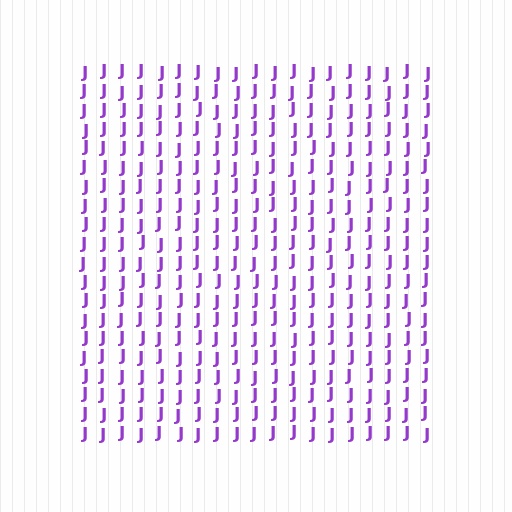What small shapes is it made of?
It is made of small letter J's.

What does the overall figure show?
The overall figure shows a square.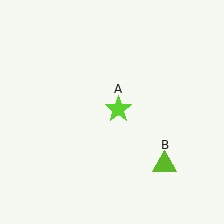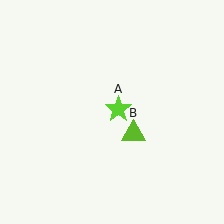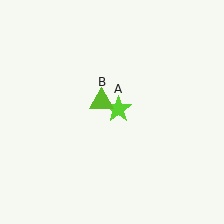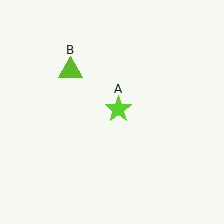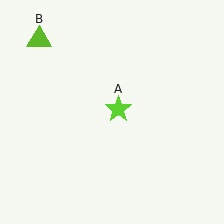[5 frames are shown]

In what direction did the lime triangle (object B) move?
The lime triangle (object B) moved up and to the left.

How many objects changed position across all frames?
1 object changed position: lime triangle (object B).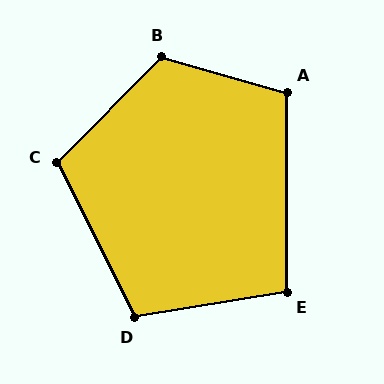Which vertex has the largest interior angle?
B, at approximately 119 degrees.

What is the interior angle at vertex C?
Approximately 109 degrees (obtuse).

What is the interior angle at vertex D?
Approximately 107 degrees (obtuse).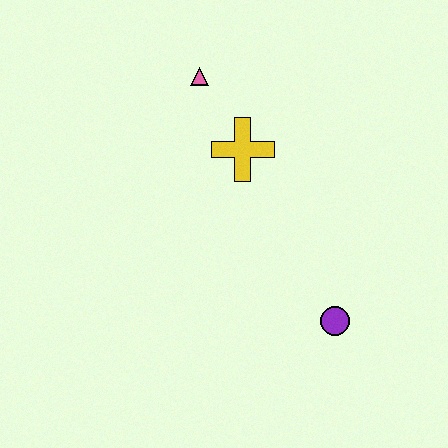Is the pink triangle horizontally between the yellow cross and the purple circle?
No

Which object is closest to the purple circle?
The yellow cross is closest to the purple circle.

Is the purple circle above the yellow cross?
No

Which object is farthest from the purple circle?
The pink triangle is farthest from the purple circle.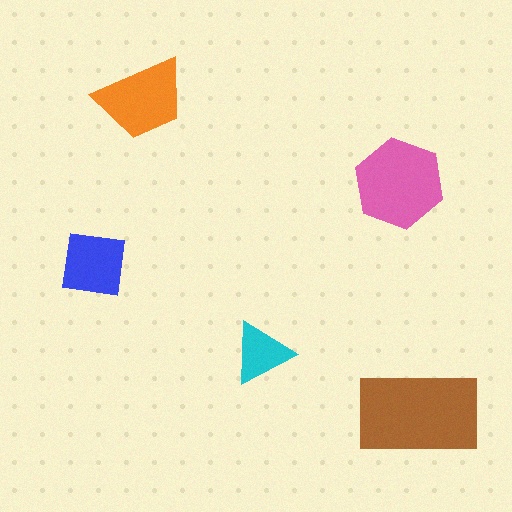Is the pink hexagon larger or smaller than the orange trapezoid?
Larger.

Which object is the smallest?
The cyan triangle.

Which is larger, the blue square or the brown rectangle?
The brown rectangle.